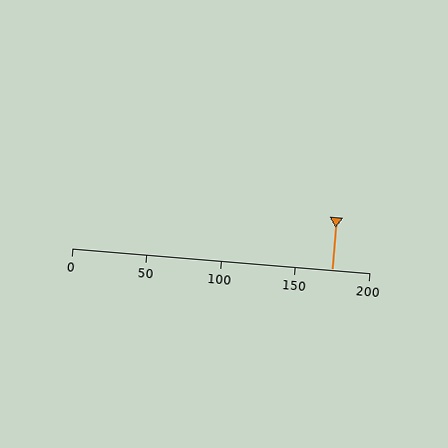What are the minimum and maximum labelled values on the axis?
The axis runs from 0 to 200.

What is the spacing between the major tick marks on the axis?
The major ticks are spaced 50 apart.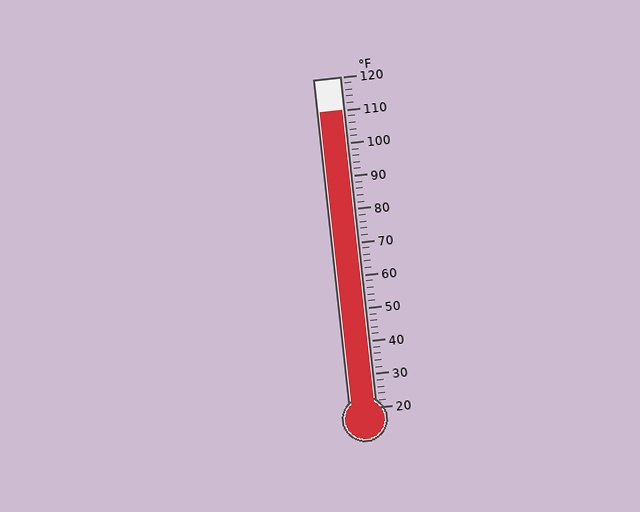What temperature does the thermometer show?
The thermometer shows approximately 110°F.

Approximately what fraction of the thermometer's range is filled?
The thermometer is filled to approximately 90% of its range.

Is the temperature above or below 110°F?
The temperature is at 110°F.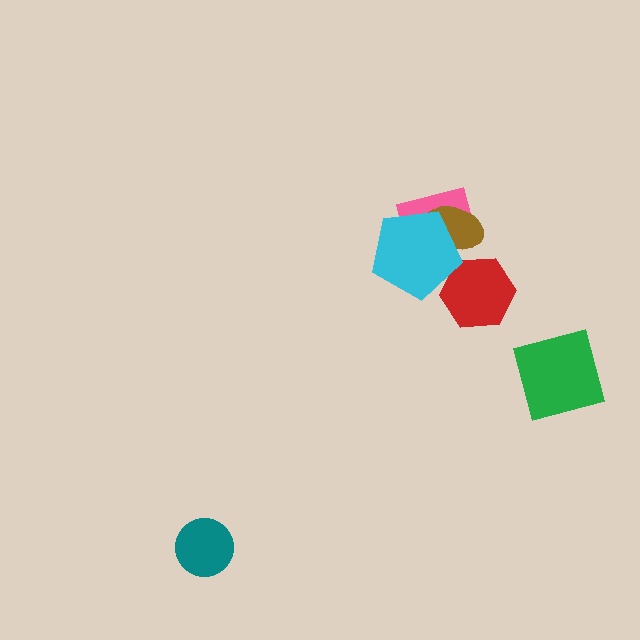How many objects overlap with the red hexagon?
1 object overlaps with the red hexagon.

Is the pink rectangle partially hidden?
Yes, it is partially covered by another shape.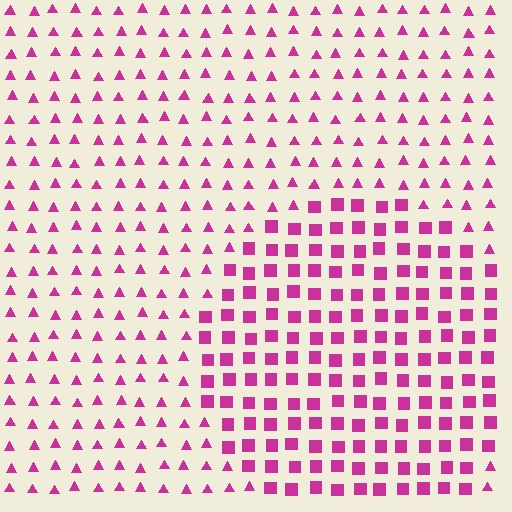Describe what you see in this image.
The image is filled with small magenta elements arranged in a uniform grid. A circle-shaped region contains squares, while the surrounding area contains triangles. The boundary is defined purely by the change in element shape.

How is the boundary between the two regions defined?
The boundary is defined by a change in element shape: squares inside vs. triangles outside. All elements share the same color and spacing.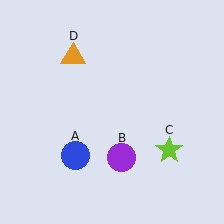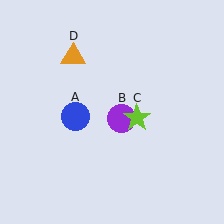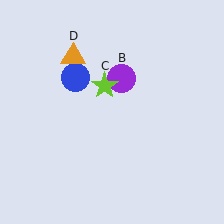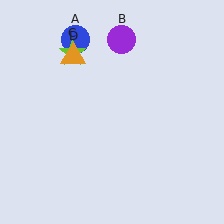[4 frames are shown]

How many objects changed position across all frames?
3 objects changed position: blue circle (object A), purple circle (object B), lime star (object C).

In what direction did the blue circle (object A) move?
The blue circle (object A) moved up.